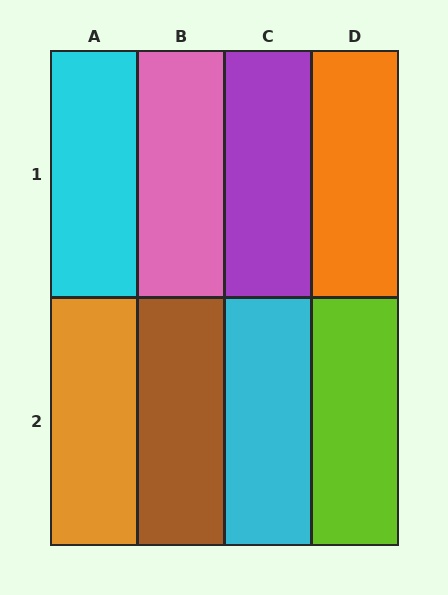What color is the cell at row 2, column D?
Lime.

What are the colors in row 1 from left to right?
Cyan, pink, purple, orange.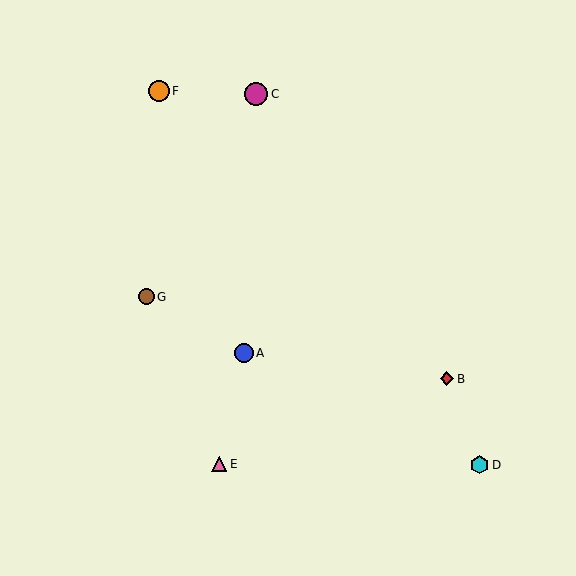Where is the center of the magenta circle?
The center of the magenta circle is at (256, 94).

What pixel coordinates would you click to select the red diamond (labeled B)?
Click at (447, 379) to select the red diamond B.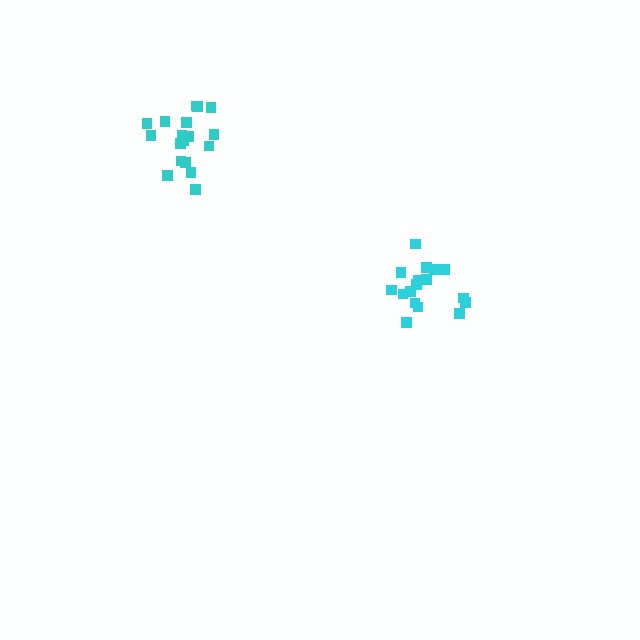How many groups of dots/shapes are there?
There are 2 groups.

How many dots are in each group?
Group 1: 17 dots, Group 2: 18 dots (35 total).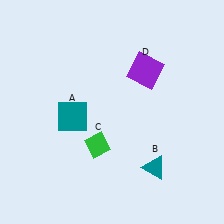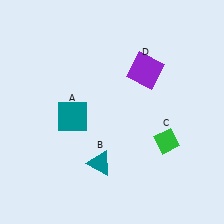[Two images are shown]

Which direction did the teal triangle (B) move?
The teal triangle (B) moved left.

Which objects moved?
The objects that moved are: the teal triangle (B), the green diamond (C).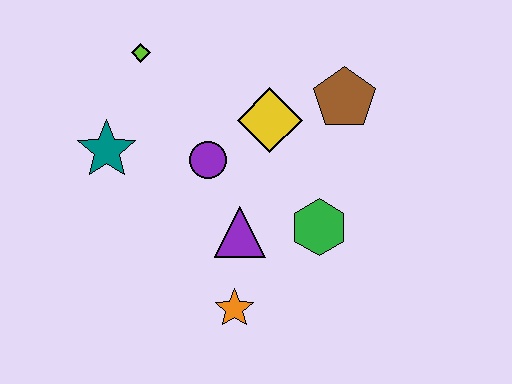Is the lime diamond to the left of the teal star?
No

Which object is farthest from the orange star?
The lime diamond is farthest from the orange star.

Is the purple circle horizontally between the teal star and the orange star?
Yes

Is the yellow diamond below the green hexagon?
No